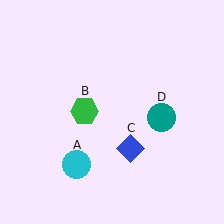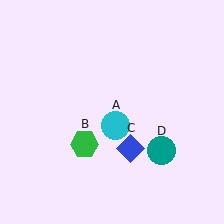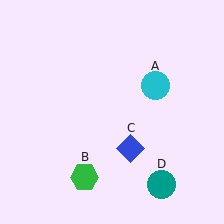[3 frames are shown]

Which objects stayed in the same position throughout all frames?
Blue diamond (object C) remained stationary.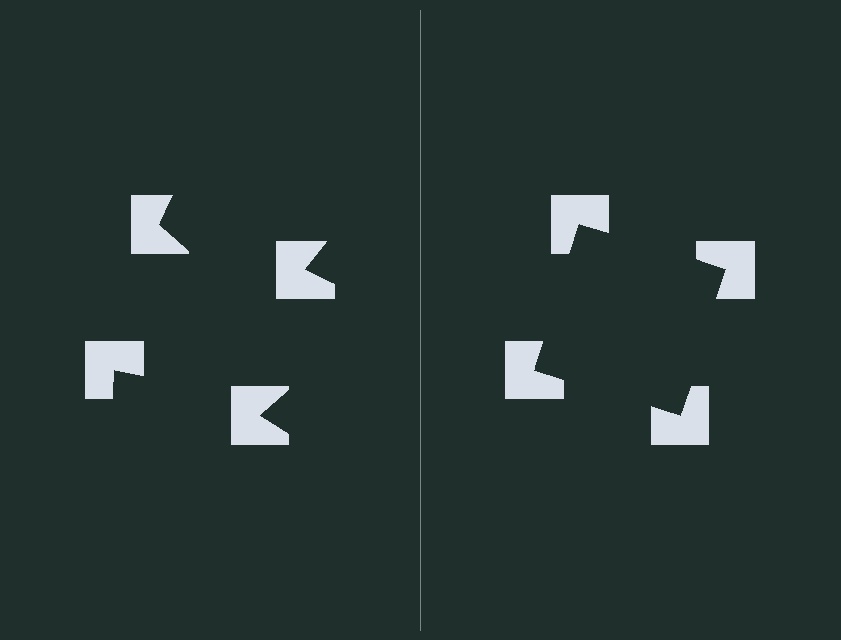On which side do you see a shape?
An illusory square appears on the right side. On the left side the wedge cuts are rotated, so no coherent shape forms.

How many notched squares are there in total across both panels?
8 — 4 on each side.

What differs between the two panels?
The notched squares are positioned identically on both sides; only the wedge orientations differ. On the right they align to a square; on the left they are misaligned.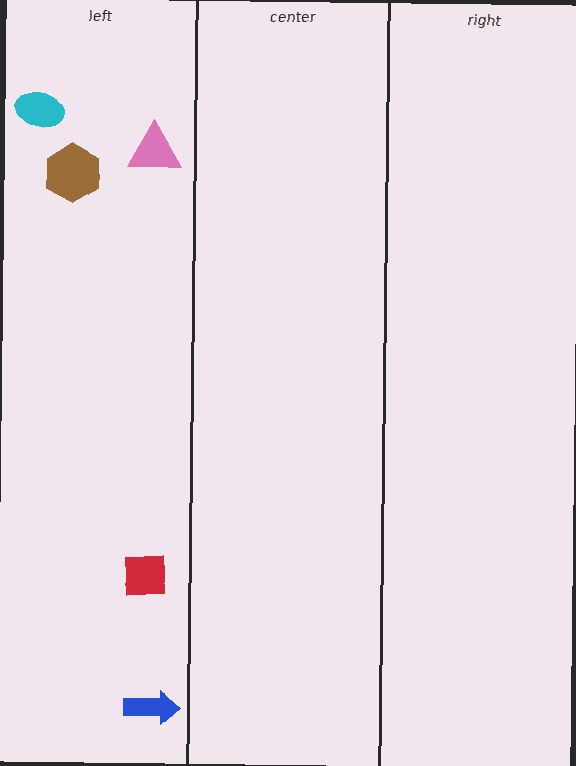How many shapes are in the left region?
5.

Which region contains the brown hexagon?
The left region.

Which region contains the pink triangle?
The left region.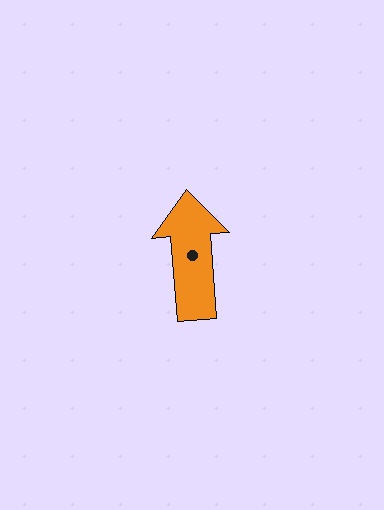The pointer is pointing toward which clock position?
Roughly 12 o'clock.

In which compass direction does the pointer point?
North.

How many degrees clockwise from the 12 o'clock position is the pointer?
Approximately 355 degrees.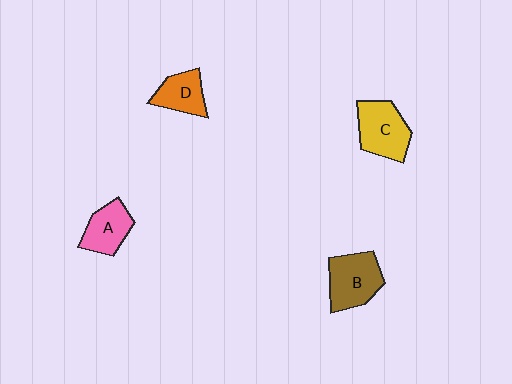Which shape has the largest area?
Shape B (brown).